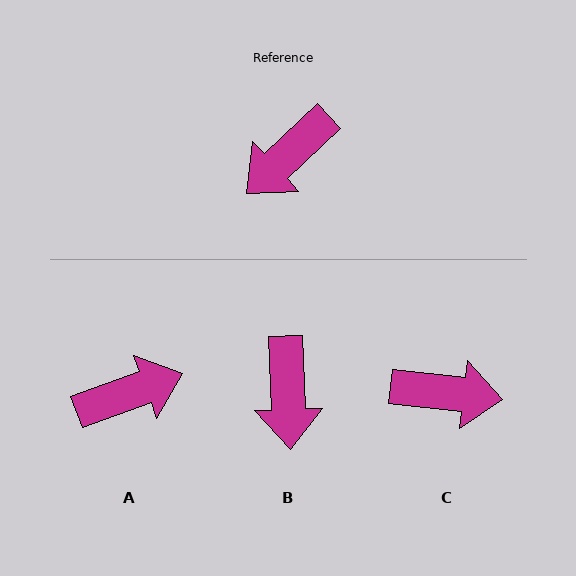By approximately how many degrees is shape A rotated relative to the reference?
Approximately 157 degrees counter-clockwise.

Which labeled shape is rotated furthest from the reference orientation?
A, about 157 degrees away.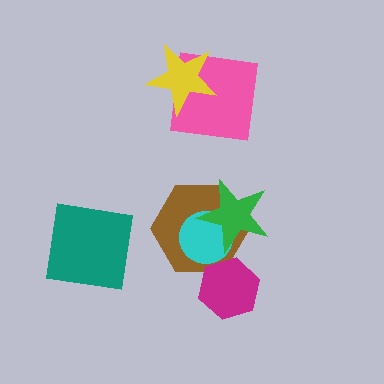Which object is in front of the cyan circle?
The green star is in front of the cyan circle.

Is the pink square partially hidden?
Yes, it is partially covered by another shape.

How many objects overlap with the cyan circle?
2 objects overlap with the cyan circle.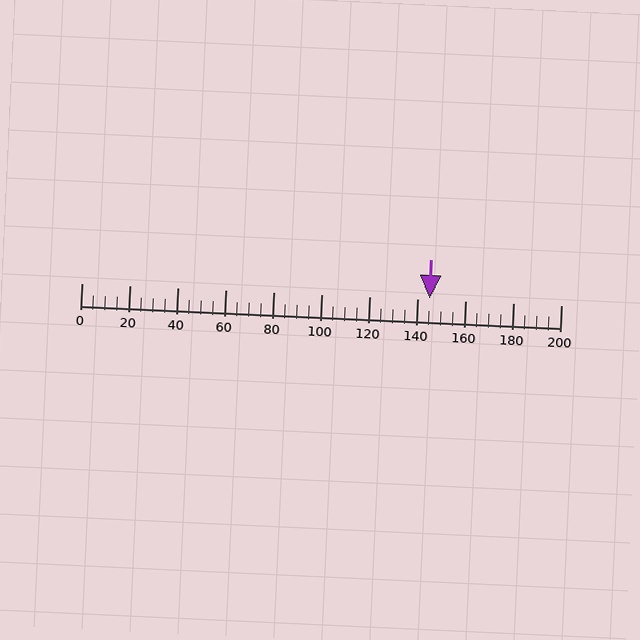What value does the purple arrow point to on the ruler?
The purple arrow points to approximately 145.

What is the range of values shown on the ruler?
The ruler shows values from 0 to 200.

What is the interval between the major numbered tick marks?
The major tick marks are spaced 20 units apart.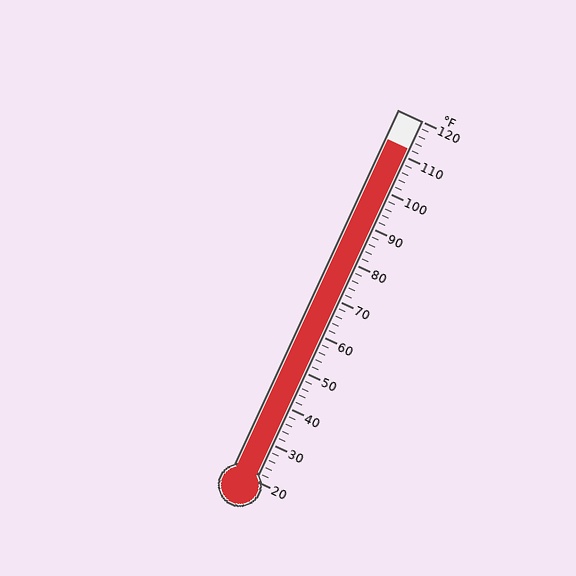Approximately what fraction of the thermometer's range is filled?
The thermometer is filled to approximately 90% of its range.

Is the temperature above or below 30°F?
The temperature is above 30°F.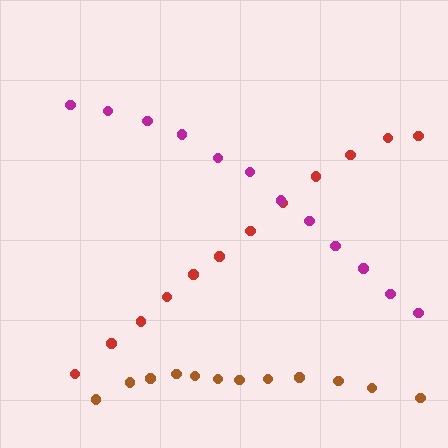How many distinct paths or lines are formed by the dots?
There are 3 distinct paths.